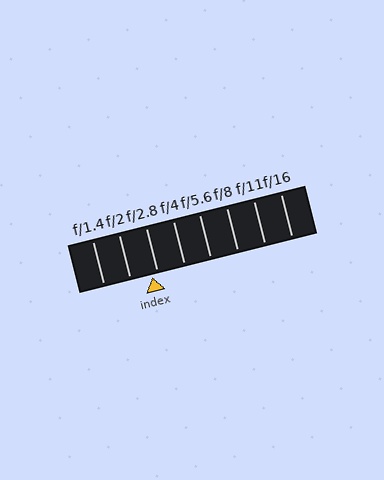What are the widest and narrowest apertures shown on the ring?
The widest aperture shown is f/1.4 and the narrowest is f/16.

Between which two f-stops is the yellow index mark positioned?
The index mark is between f/2 and f/2.8.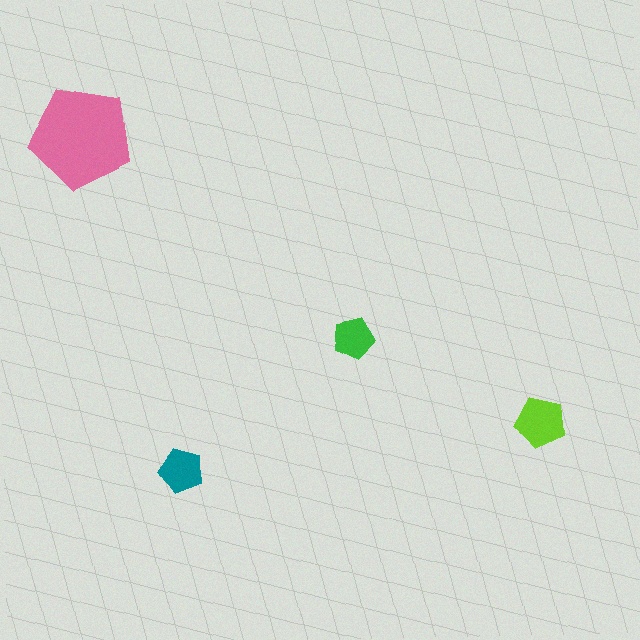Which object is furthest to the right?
The lime pentagon is rightmost.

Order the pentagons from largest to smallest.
the pink one, the lime one, the teal one, the green one.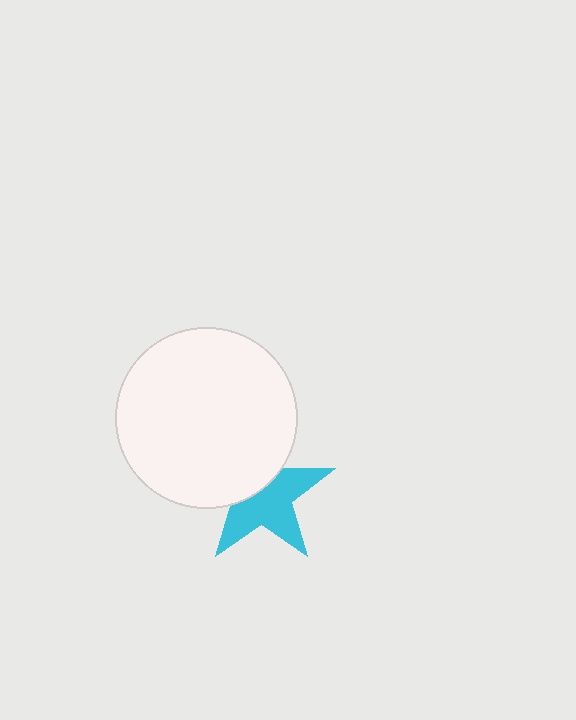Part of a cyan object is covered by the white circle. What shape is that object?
It is a star.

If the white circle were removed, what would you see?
You would see the complete cyan star.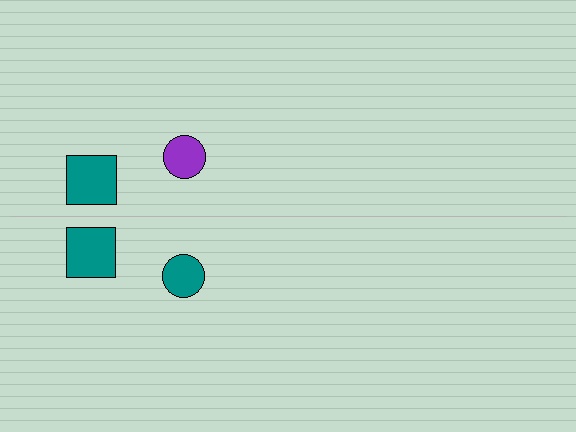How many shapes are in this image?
There are 4 shapes in this image.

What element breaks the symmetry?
The teal circle on the bottom side breaks the symmetry — its mirror counterpart is purple.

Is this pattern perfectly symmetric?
No, the pattern is not perfectly symmetric. The teal circle on the bottom side breaks the symmetry — its mirror counterpart is purple.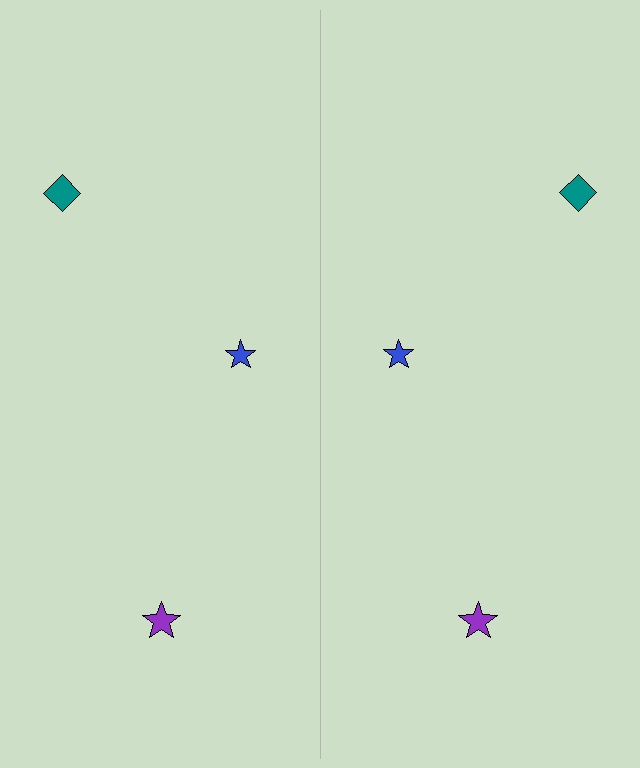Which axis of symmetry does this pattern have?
The pattern has a vertical axis of symmetry running through the center of the image.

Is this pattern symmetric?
Yes, this pattern has bilateral (reflection) symmetry.